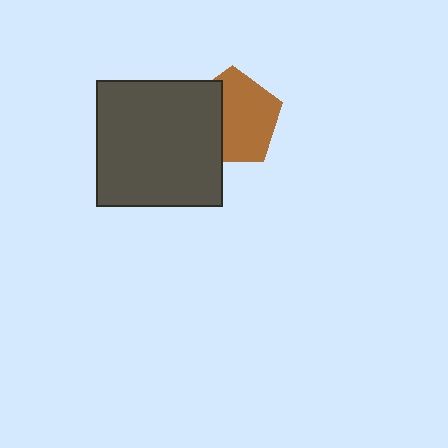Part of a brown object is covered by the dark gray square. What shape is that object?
It is a pentagon.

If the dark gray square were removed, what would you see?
You would see the complete brown pentagon.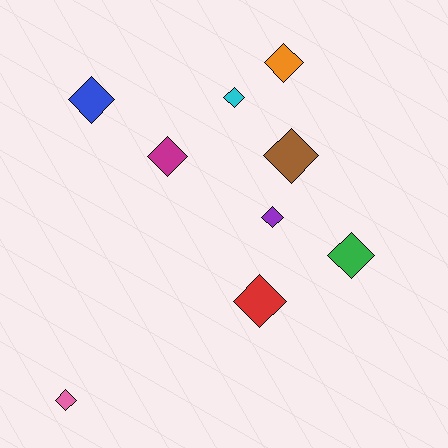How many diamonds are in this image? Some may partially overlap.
There are 9 diamonds.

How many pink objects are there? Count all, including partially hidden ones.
There is 1 pink object.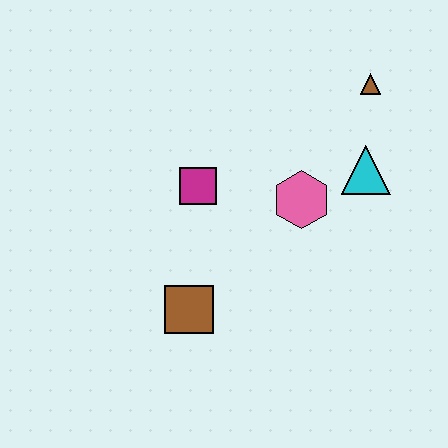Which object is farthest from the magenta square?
The brown triangle is farthest from the magenta square.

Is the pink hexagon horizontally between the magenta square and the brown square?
No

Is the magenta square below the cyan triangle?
Yes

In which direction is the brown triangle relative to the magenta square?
The brown triangle is to the right of the magenta square.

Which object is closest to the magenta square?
The pink hexagon is closest to the magenta square.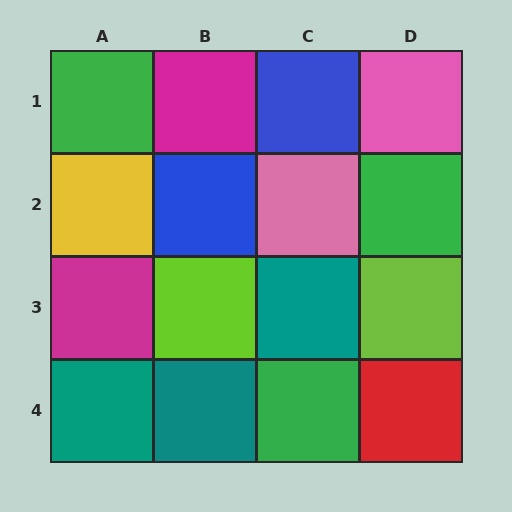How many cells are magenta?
2 cells are magenta.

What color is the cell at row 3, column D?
Lime.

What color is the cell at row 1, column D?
Pink.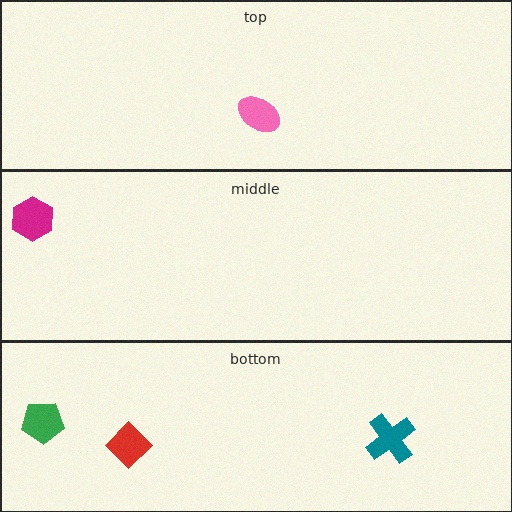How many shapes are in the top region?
1.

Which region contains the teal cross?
The bottom region.